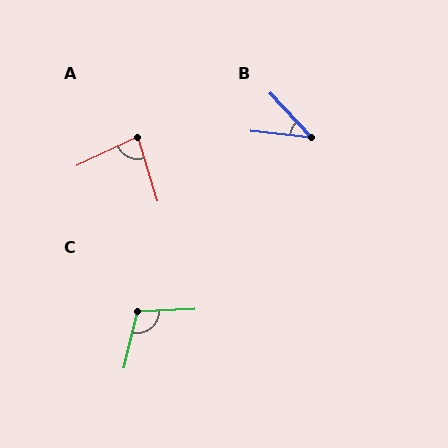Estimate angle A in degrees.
Approximately 82 degrees.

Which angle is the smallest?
B, at approximately 41 degrees.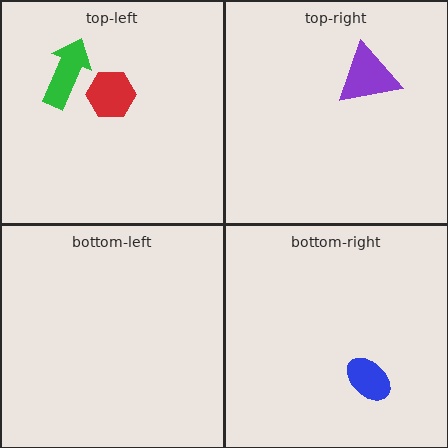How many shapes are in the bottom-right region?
1.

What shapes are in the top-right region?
The purple triangle.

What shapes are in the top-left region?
The green arrow, the red hexagon.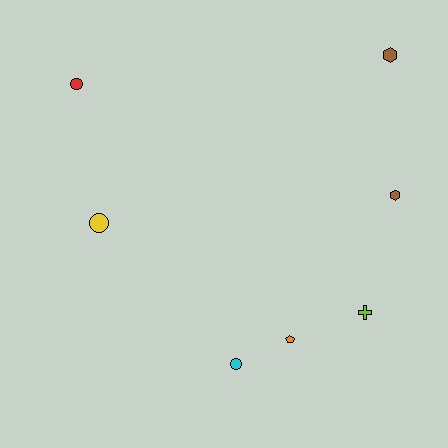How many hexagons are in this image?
There are 2 hexagons.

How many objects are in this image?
There are 7 objects.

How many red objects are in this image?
There is 1 red object.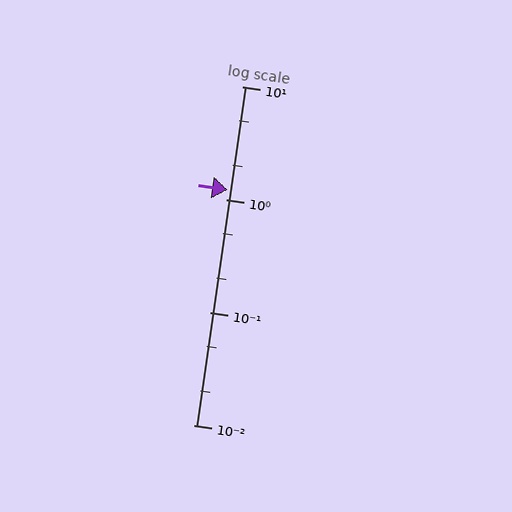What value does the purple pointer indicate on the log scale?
The pointer indicates approximately 1.2.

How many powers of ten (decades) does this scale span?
The scale spans 3 decades, from 0.01 to 10.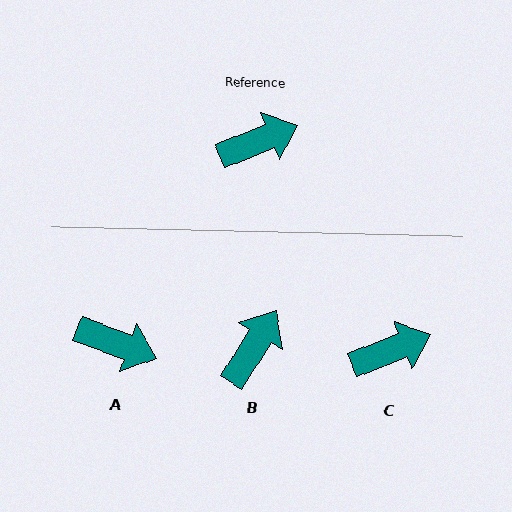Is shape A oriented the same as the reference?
No, it is off by about 42 degrees.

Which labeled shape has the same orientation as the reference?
C.